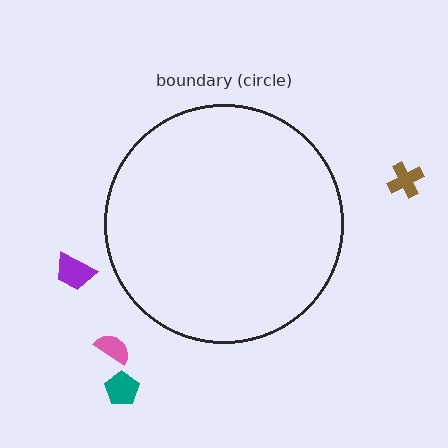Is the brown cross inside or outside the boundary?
Outside.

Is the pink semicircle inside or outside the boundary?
Outside.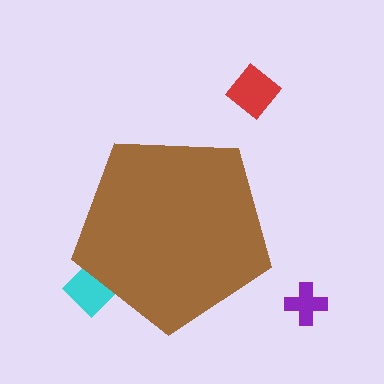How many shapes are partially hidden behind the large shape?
1 shape is partially hidden.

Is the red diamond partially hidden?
No, the red diamond is fully visible.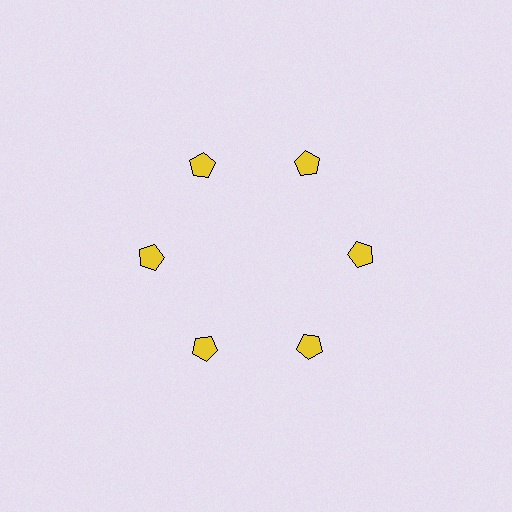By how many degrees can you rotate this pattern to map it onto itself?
The pattern maps onto itself every 60 degrees of rotation.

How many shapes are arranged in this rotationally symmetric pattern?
There are 6 shapes, arranged in 6 groups of 1.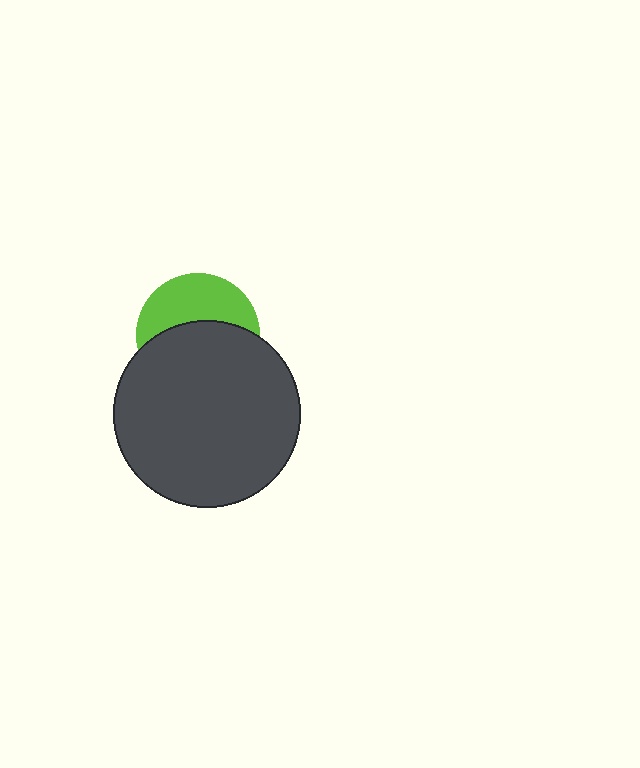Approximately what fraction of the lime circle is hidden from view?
Roughly 57% of the lime circle is hidden behind the dark gray circle.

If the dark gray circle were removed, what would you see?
You would see the complete lime circle.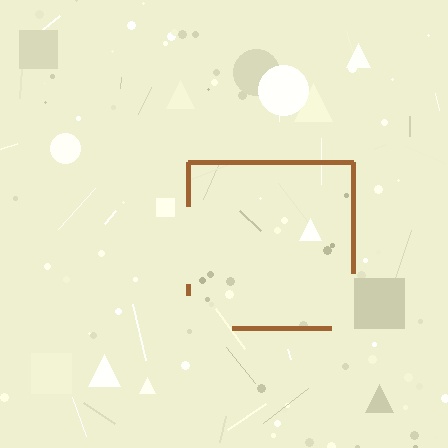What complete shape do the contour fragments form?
The contour fragments form a square.